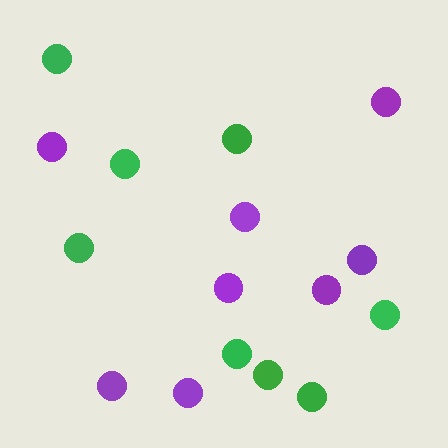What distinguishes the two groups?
There are 2 groups: one group of green circles (8) and one group of purple circles (8).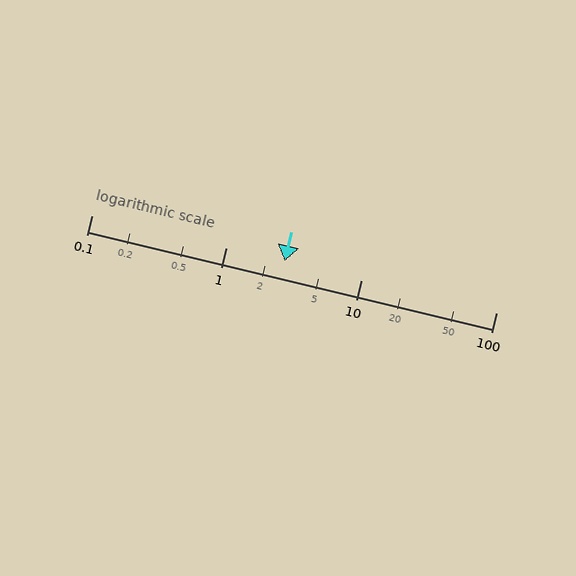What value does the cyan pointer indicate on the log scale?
The pointer indicates approximately 2.7.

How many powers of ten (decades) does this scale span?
The scale spans 3 decades, from 0.1 to 100.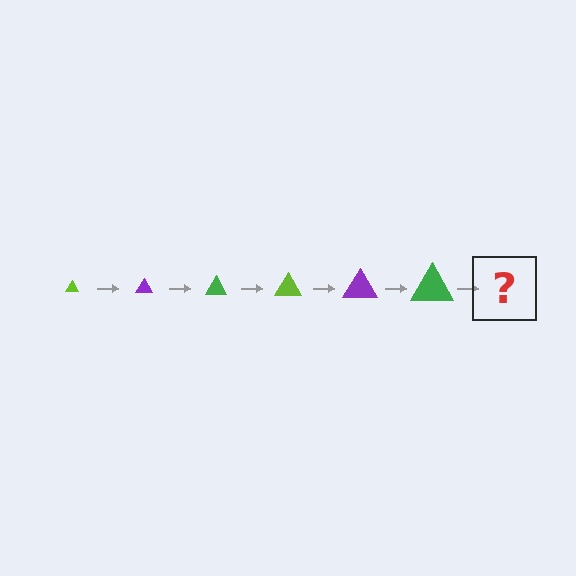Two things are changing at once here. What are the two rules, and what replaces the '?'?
The two rules are that the triangle grows larger each step and the color cycles through lime, purple, and green. The '?' should be a lime triangle, larger than the previous one.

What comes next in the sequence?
The next element should be a lime triangle, larger than the previous one.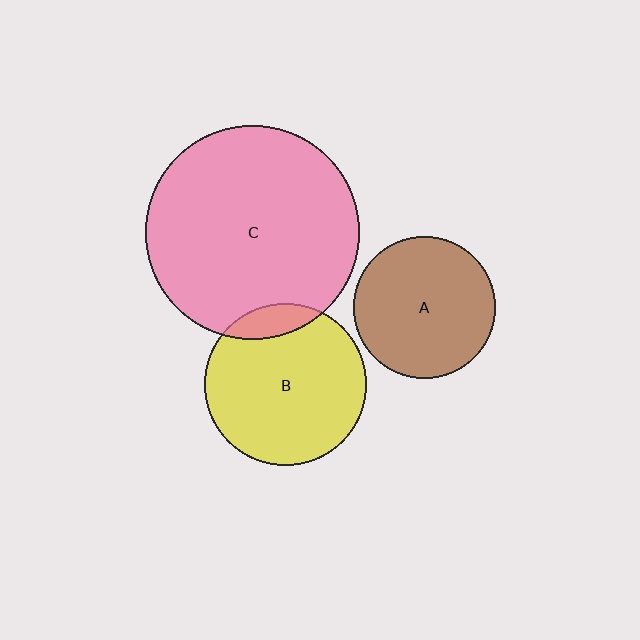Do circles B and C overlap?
Yes.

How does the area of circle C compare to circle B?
Approximately 1.8 times.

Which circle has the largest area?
Circle C (pink).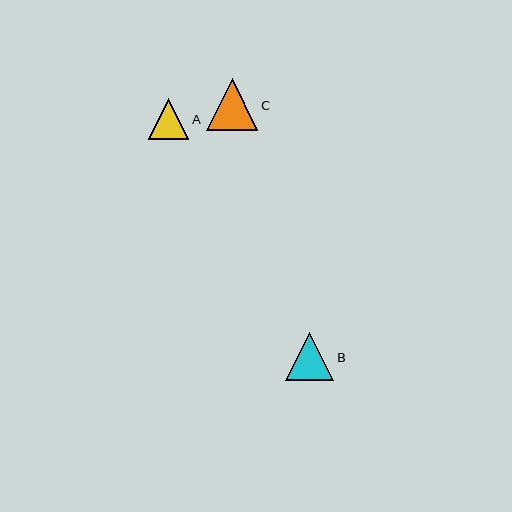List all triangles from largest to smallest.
From largest to smallest: C, B, A.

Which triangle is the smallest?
Triangle A is the smallest with a size of approximately 41 pixels.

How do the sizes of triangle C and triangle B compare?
Triangle C and triangle B are approximately the same size.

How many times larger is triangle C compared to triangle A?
Triangle C is approximately 1.3 times the size of triangle A.